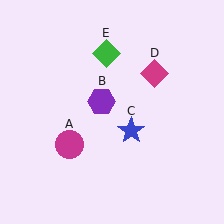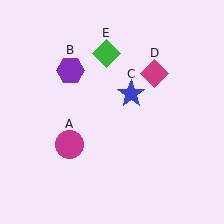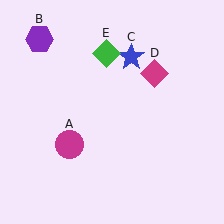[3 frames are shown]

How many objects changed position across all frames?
2 objects changed position: purple hexagon (object B), blue star (object C).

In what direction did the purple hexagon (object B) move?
The purple hexagon (object B) moved up and to the left.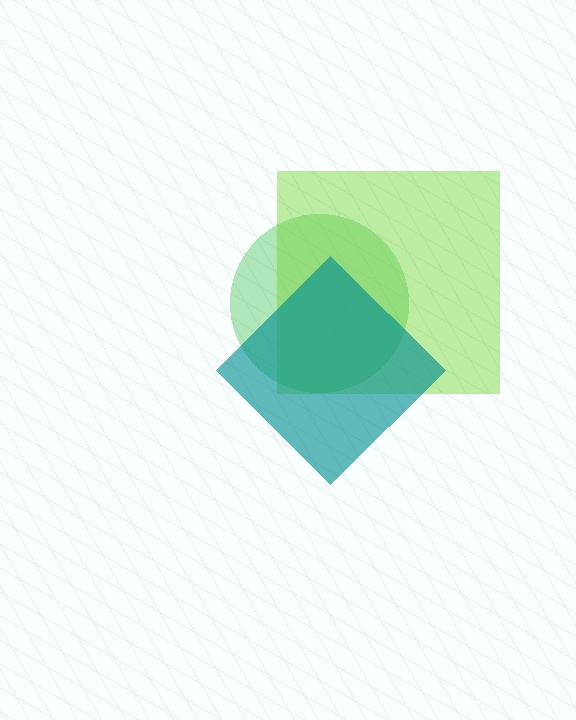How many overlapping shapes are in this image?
There are 3 overlapping shapes in the image.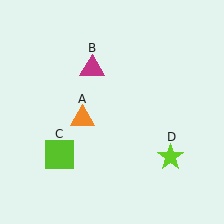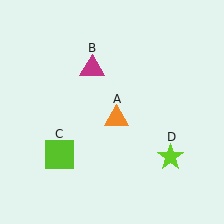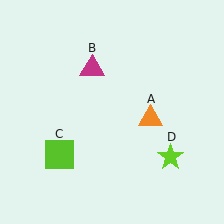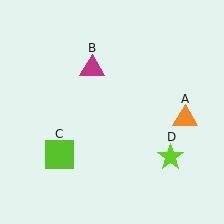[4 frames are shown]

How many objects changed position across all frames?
1 object changed position: orange triangle (object A).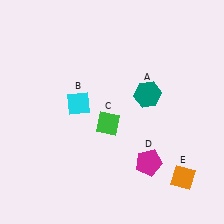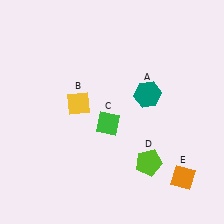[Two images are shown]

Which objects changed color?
B changed from cyan to yellow. D changed from magenta to lime.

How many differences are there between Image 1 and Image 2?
There are 2 differences between the two images.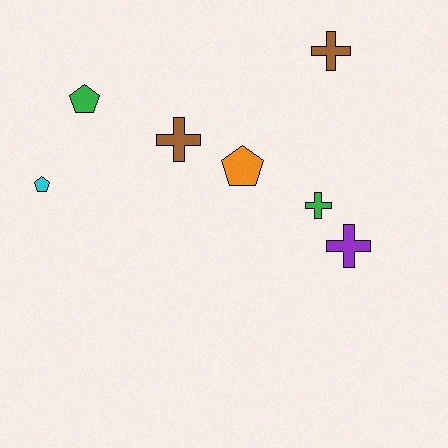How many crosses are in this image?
There are 4 crosses.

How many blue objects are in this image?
There are no blue objects.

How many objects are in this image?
There are 7 objects.